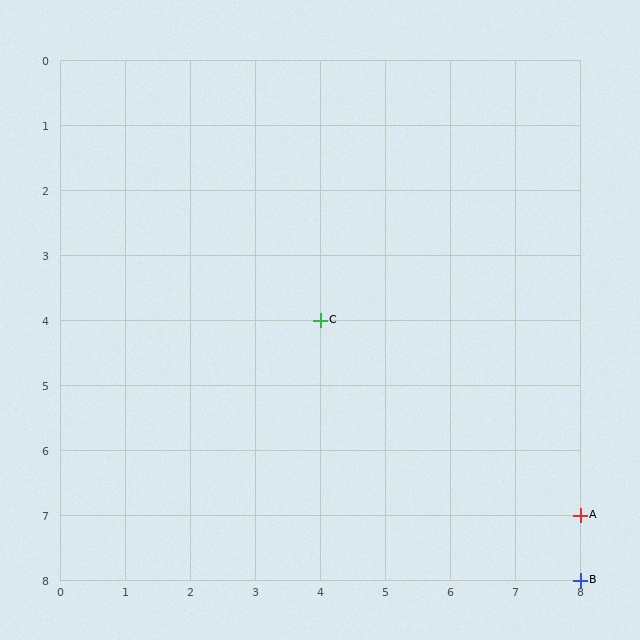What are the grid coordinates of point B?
Point B is at grid coordinates (8, 8).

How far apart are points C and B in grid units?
Points C and B are 4 columns and 4 rows apart (about 5.7 grid units diagonally).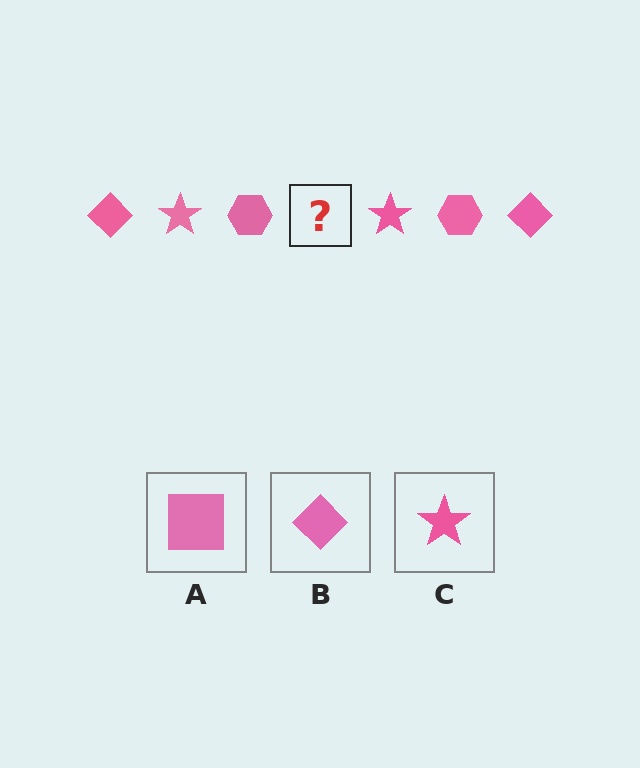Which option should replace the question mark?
Option B.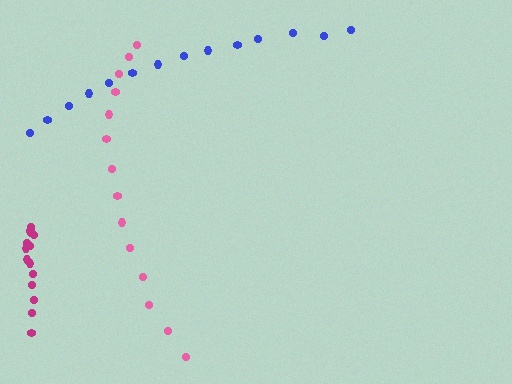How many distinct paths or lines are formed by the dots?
There are 3 distinct paths.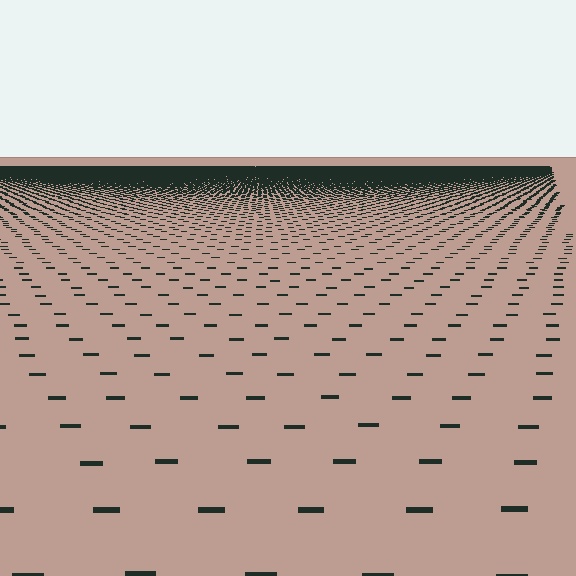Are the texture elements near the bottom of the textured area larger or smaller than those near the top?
Larger. Near the bottom, elements are closer to the viewer and appear at a bigger on-screen size.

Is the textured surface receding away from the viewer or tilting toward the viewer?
The surface is receding away from the viewer. Texture elements get smaller and denser toward the top.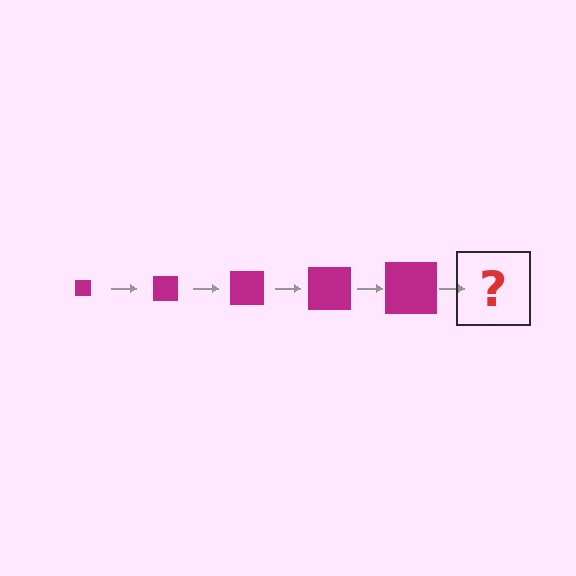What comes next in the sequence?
The next element should be a magenta square, larger than the previous one.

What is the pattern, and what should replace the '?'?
The pattern is that the square gets progressively larger each step. The '?' should be a magenta square, larger than the previous one.